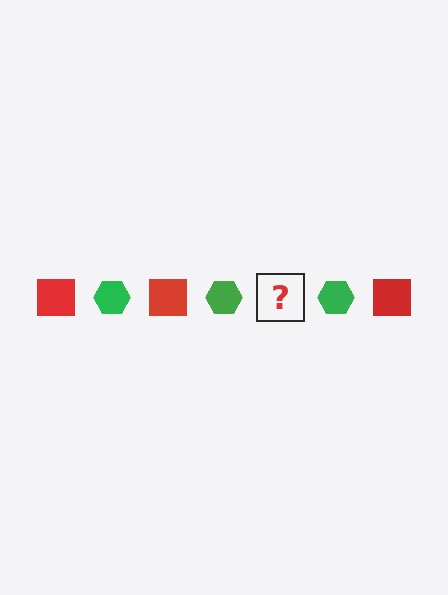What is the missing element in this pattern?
The missing element is a red square.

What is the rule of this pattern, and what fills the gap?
The rule is that the pattern alternates between red square and green hexagon. The gap should be filled with a red square.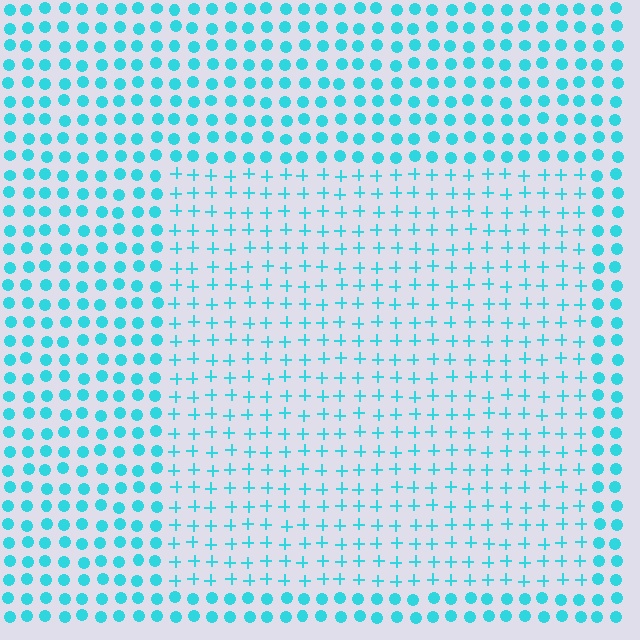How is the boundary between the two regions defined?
The boundary is defined by a change in element shape: plus signs inside vs. circles outside. All elements share the same color and spacing.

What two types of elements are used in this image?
The image uses plus signs inside the rectangle region and circles outside it.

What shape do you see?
I see a rectangle.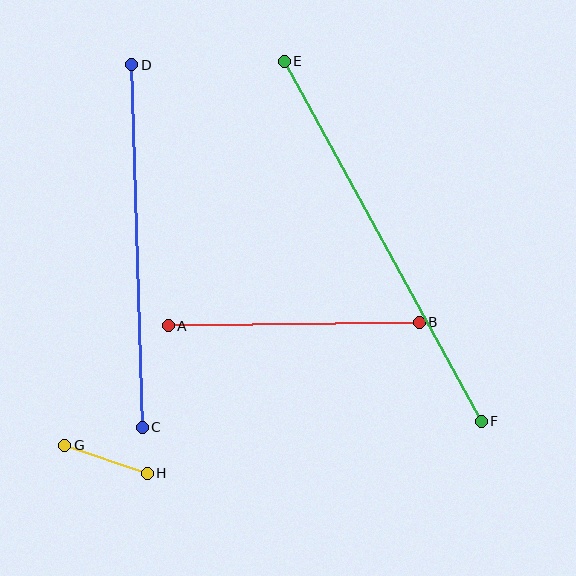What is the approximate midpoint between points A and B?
The midpoint is at approximately (294, 324) pixels.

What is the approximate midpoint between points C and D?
The midpoint is at approximately (137, 246) pixels.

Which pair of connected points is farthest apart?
Points E and F are farthest apart.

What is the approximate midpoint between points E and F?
The midpoint is at approximately (383, 241) pixels.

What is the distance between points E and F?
The distance is approximately 410 pixels.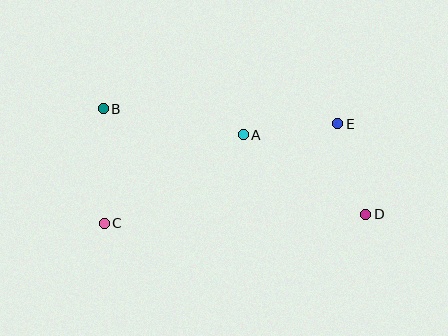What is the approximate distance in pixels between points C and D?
The distance between C and D is approximately 261 pixels.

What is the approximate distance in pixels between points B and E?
The distance between B and E is approximately 235 pixels.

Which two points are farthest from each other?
Points B and D are farthest from each other.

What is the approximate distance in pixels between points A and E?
The distance between A and E is approximately 95 pixels.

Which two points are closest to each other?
Points D and E are closest to each other.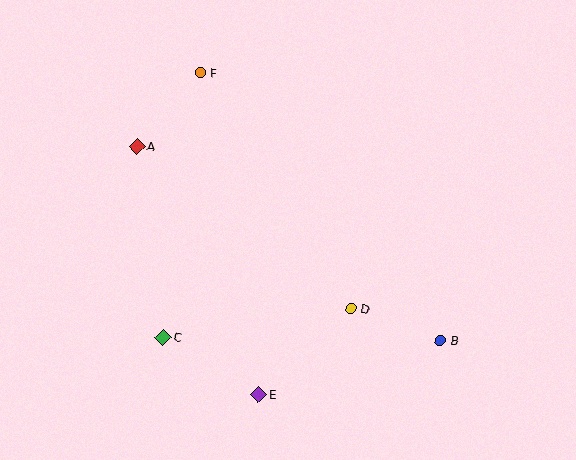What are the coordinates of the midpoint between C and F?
The midpoint between C and F is at (182, 205).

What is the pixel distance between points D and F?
The distance between D and F is 280 pixels.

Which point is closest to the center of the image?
Point D at (351, 309) is closest to the center.